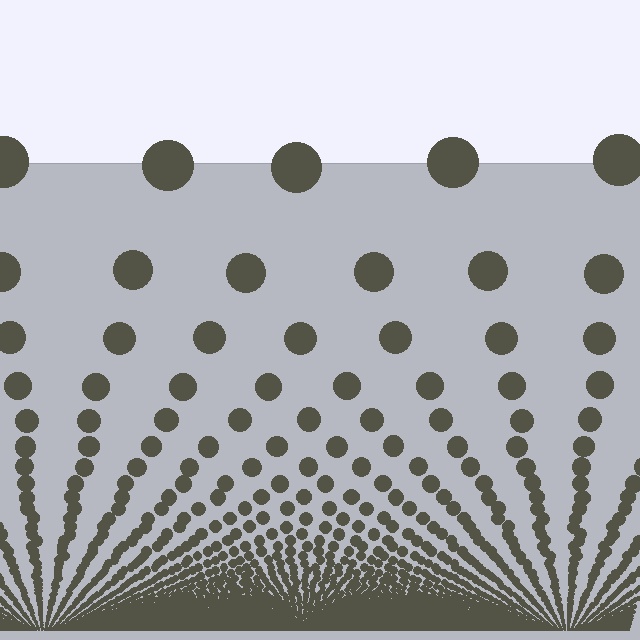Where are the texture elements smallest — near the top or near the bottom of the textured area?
Near the bottom.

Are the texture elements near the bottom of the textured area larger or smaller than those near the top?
Smaller. The gradient is inverted — elements near the bottom are smaller and denser.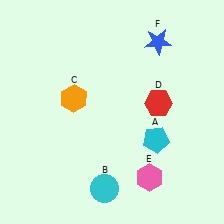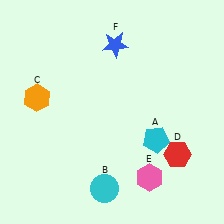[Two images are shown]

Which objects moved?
The objects that moved are: the orange hexagon (C), the red hexagon (D), the blue star (F).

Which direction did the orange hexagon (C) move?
The orange hexagon (C) moved left.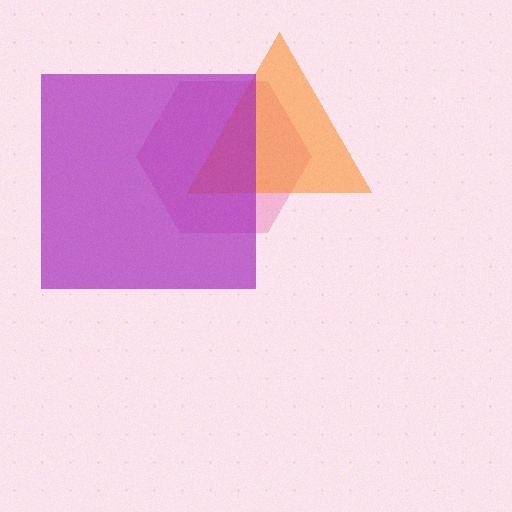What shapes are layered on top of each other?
The layered shapes are: a pink hexagon, an orange triangle, a purple square.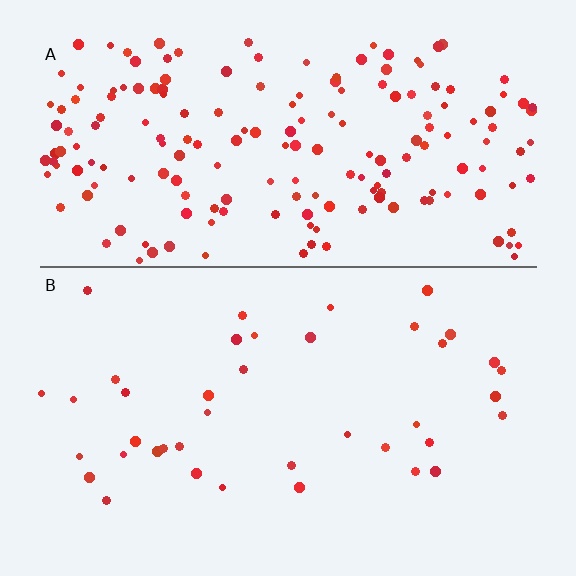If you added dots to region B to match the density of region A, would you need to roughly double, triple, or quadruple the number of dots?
Approximately quadruple.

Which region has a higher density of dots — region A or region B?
A (the top).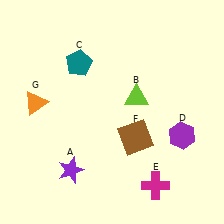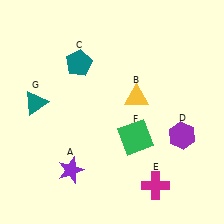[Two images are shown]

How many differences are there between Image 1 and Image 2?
There are 3 differences between the two images.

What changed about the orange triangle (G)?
In Image 1, G is orange. In Image 2, it changed to teal.